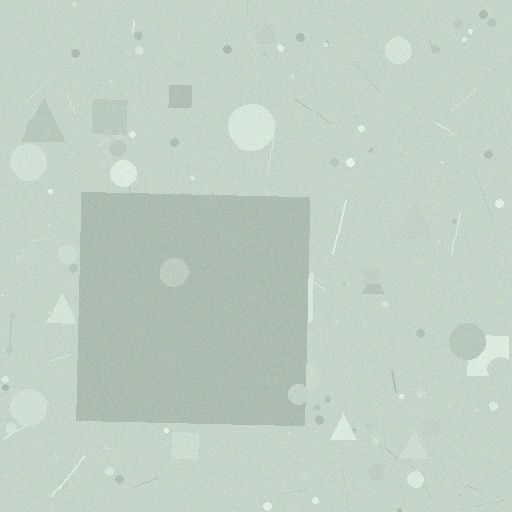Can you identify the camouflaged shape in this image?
The camouflaged shape is a square.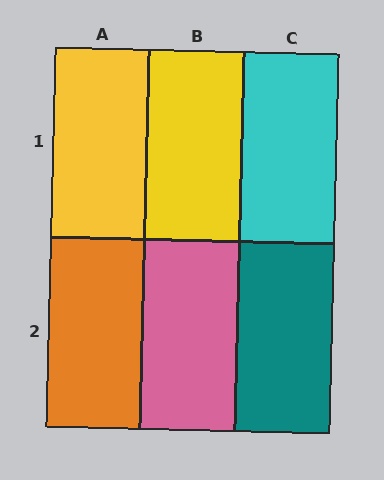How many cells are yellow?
2 cells are yellow.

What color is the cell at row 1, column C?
Cyan.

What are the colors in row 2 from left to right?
Orange, pink, teal.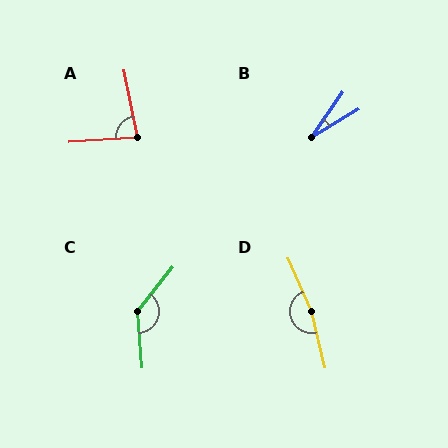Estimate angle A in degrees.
Approximately 83 degrees.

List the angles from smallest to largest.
B (24°), A (83°), C (137°), D (170°).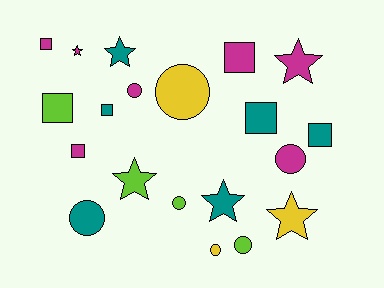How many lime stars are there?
There is 1 lime star.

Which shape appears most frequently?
Square, with 7 objects.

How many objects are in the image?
There are 20 objects.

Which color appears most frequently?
Magenta, with 7 objects.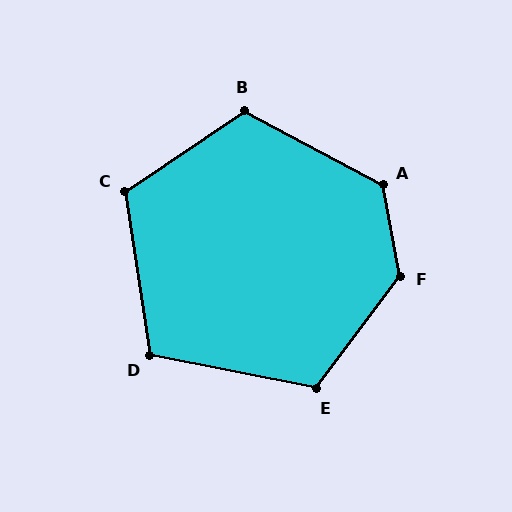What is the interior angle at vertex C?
Approximately 116 degrees (obtuse).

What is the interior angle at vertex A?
Approximately 129 degrees (obtuse).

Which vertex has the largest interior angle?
F, at approximately 133 degrees.